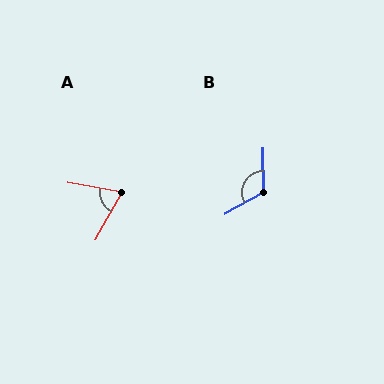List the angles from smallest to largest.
A (70°), B (118°).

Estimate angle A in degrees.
Approximately 70 degrees.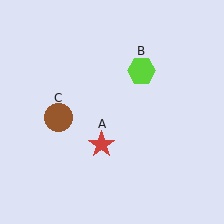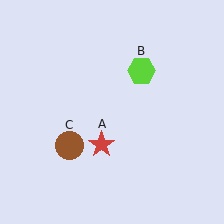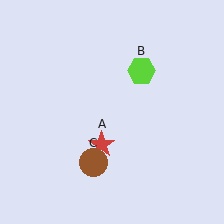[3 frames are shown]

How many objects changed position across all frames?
1 object changed position: brown circle (object C).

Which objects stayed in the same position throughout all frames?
Red star (object A) and lime hexagon (object B) remained stationary.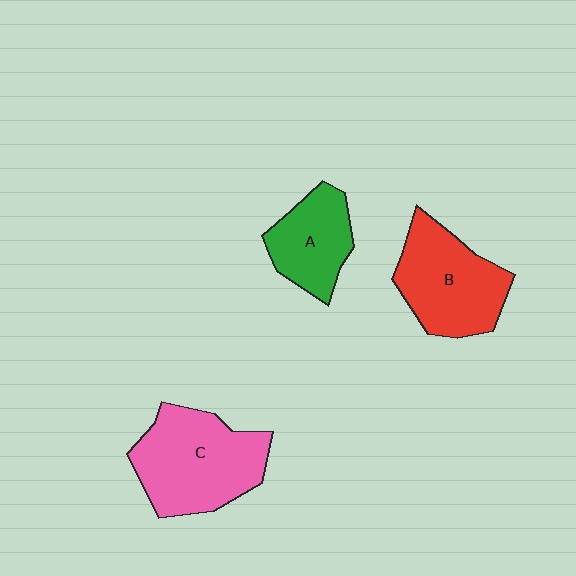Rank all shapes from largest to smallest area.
From largest to smallest: C (pink), B (red), A (green).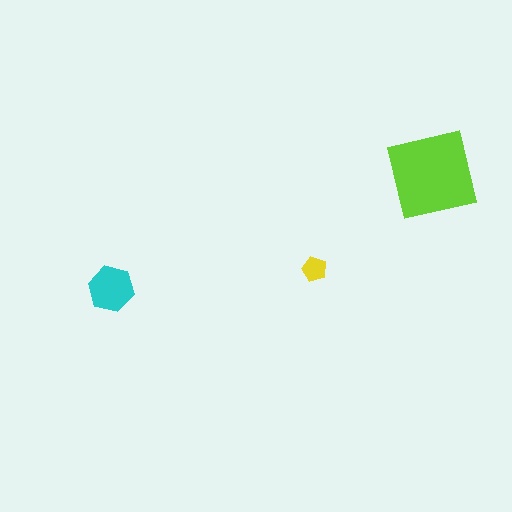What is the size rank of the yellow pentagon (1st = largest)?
3rd.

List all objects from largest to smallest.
The lime square, the cyan hexagon, the yellow pentagon.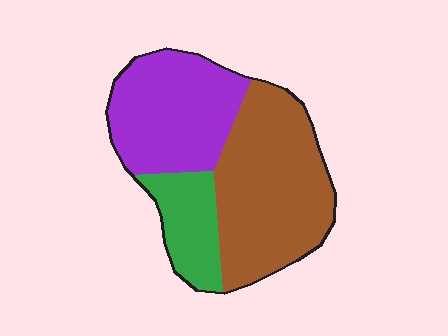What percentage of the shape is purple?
Purple takes up between a third and a half of the shape.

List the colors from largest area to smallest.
From largest to smallest: brown, purple, green.